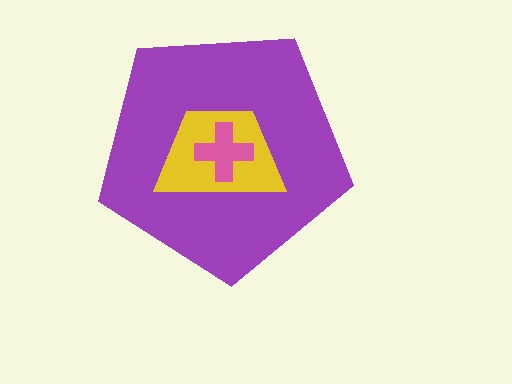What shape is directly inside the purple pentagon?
The yellow trapezoid.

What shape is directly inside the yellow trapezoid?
The pink cross.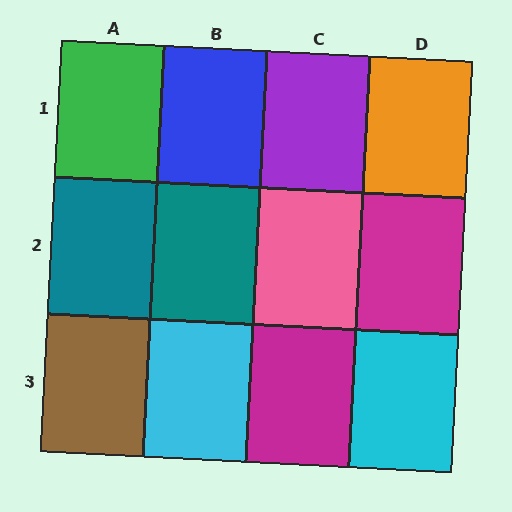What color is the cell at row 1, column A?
Green.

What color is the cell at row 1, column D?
Orange.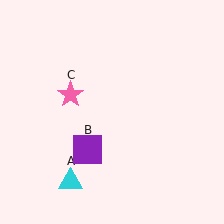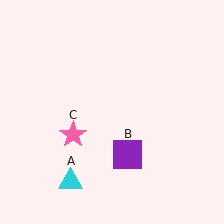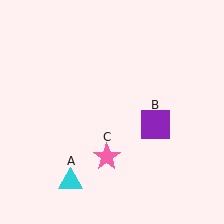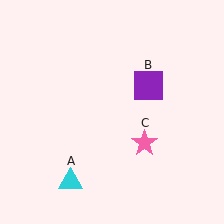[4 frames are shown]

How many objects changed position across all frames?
2 objects changed position: purple square (object B), pink star (object C).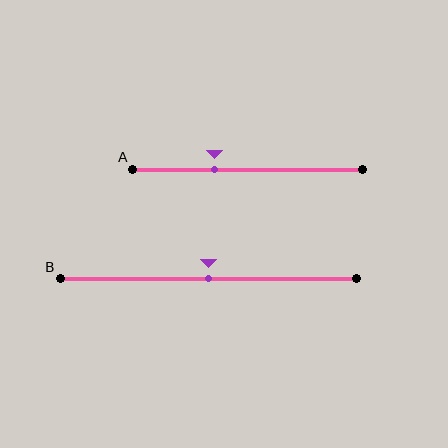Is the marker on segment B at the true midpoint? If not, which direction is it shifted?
Yes, the marker on segment B is at the true midpoint.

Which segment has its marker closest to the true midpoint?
Segment B has its marker closest to the true midpoint.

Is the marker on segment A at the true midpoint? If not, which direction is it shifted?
No, the marker on segment A is shifted to the left by about 14% of the segment length.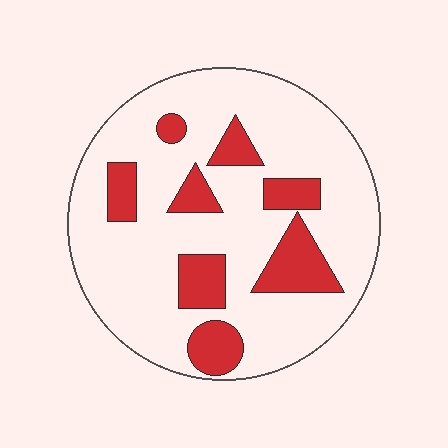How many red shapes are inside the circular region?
8.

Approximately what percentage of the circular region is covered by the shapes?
Approximately 20%.